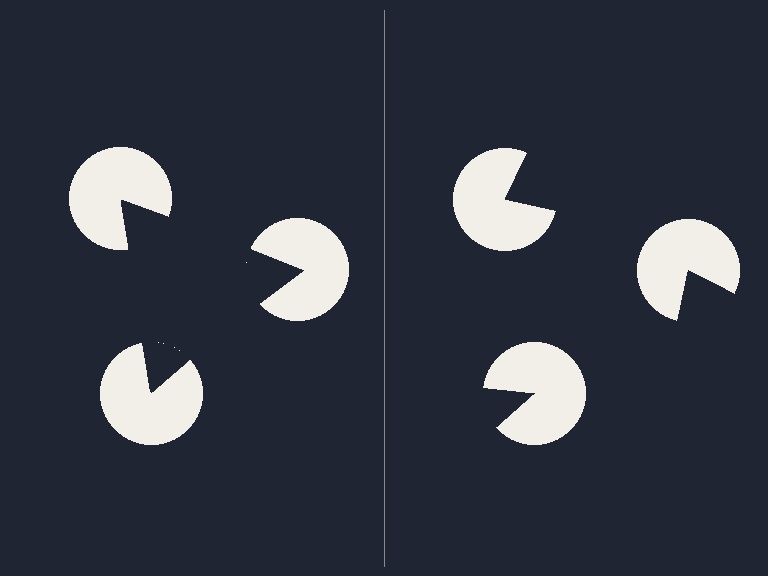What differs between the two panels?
The pac-man discs are positioned identically on both sides; only the wedge orientations differ. On the left they align to a triangle; on the right they are misaligned.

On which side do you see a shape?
An illusory triangle appears on the left side. On the right side the wedge cuts are rotated, so no coherent shape forms.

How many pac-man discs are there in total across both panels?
6 — 3 on each side.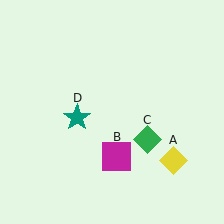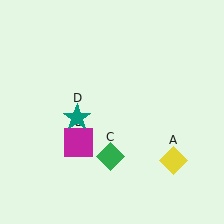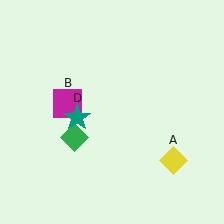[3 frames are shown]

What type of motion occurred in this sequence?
The magenta square (object B), green diamond (object C) rotated clockwise around the center of the scene.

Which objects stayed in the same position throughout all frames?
Yellow diamond (object A) and teal star (object D) remained stationary.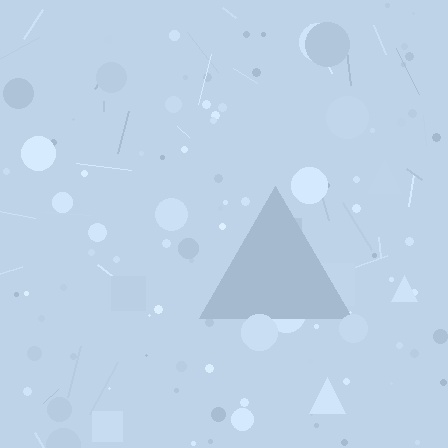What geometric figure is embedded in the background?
A triangle is embedded in the background.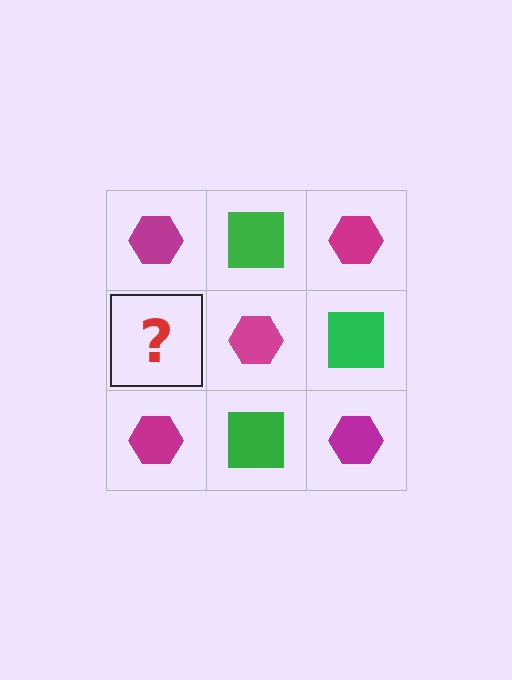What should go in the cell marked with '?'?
The missing cell should contain a green square.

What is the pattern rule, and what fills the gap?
The rule is that it alternates magenta hexagon and green square in a checkerboard pattern. The gap should be filled with a green square.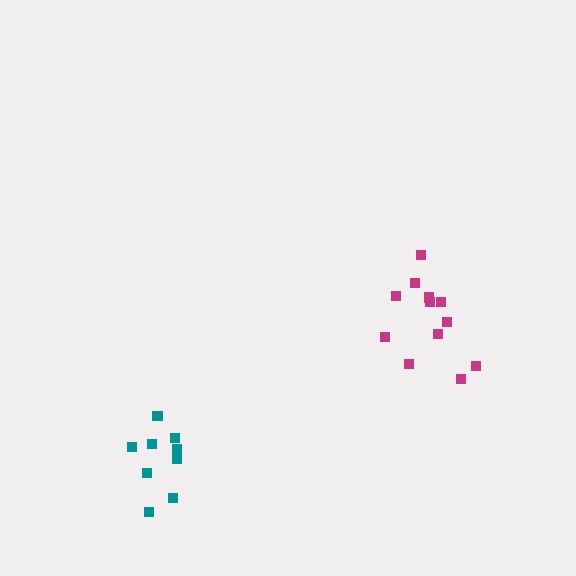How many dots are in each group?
Group 1: 9 dots, Group 2: 12 dots (21 total).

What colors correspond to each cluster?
The clusters are colored: teal, magenta.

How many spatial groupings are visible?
There are 2 spatial groupings.